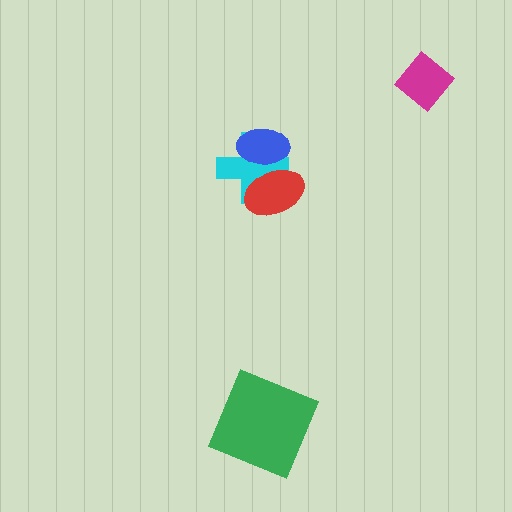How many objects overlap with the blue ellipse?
2 objects overlap with the blue ellipse.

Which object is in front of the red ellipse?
The blue ellipse is in front of the red ellipse.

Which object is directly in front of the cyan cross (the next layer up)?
The red ellipse is directly in front of the cyan cross.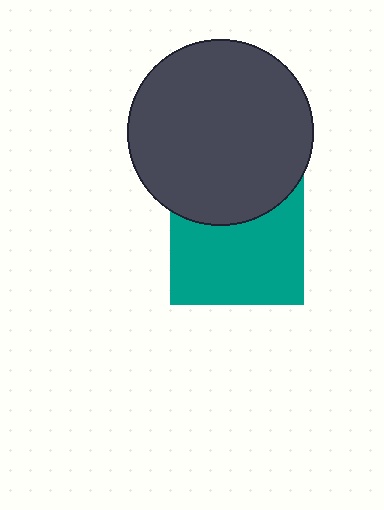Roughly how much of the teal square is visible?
Most of it is visible (roughly 67%).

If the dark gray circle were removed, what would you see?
You would see the complete teal square.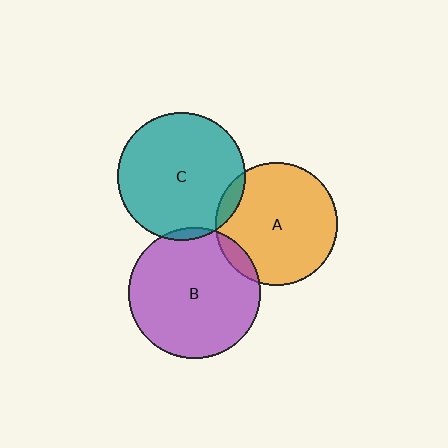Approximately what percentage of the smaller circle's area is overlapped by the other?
Approximately 10%.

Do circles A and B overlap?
Yes.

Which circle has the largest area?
Circle B (purple).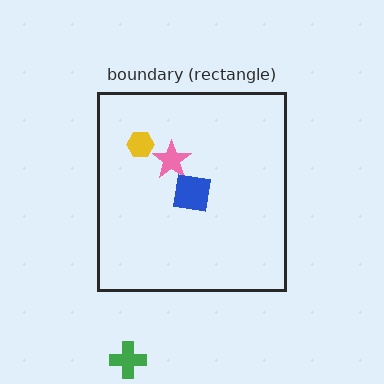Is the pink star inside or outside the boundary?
Inside.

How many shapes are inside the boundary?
3 inside, 1 outside.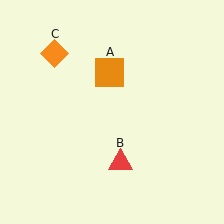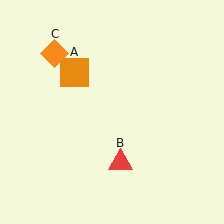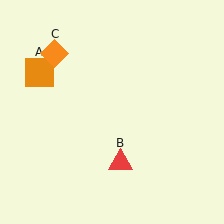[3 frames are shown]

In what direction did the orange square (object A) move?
The orange square (object A) moved left.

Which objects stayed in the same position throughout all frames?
Red triangle (object B) and orange diamond (object C) remained stationary.